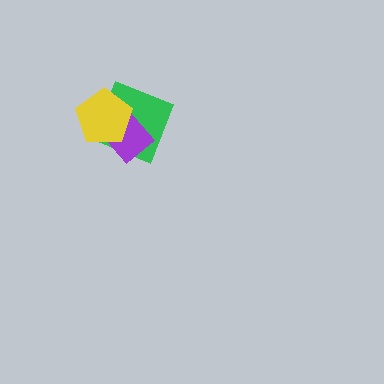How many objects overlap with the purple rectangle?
2 objects overlap with the purple rectangle.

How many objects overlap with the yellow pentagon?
2 objects overlap with the yellow pentagon.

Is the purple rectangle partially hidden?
Yes, it is partially covered by another shape.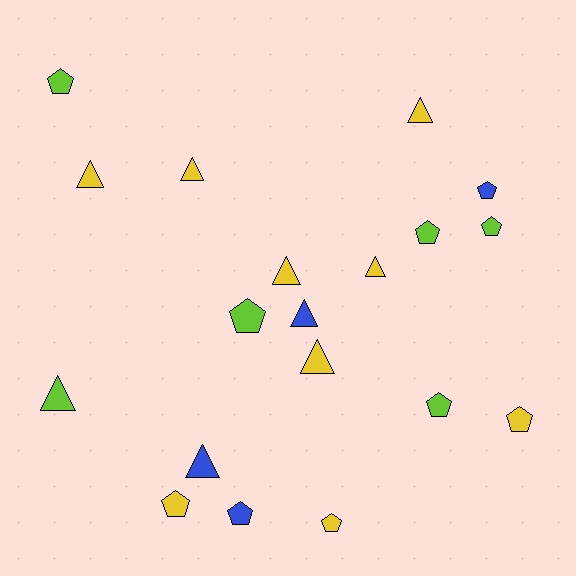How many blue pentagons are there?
There are 2 blue pentagons.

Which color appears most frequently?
Yellow, with 9 objects.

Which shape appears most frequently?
Pentagon, with 10 objects.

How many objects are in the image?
There are 19 objects.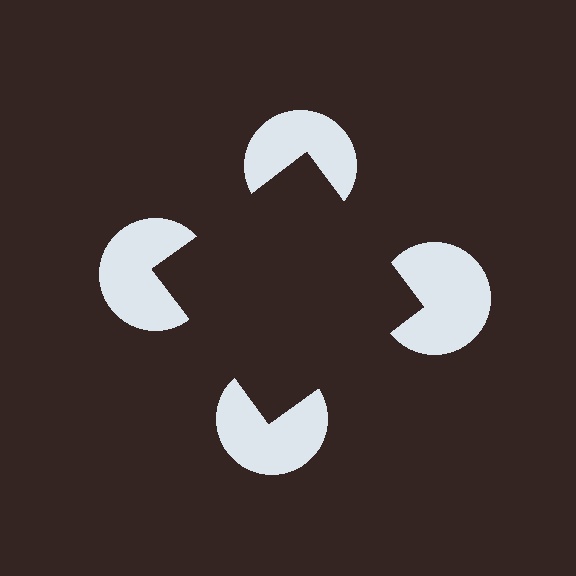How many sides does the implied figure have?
4 sides.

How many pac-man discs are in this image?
There are 4 — one at each vertex of the illusory square.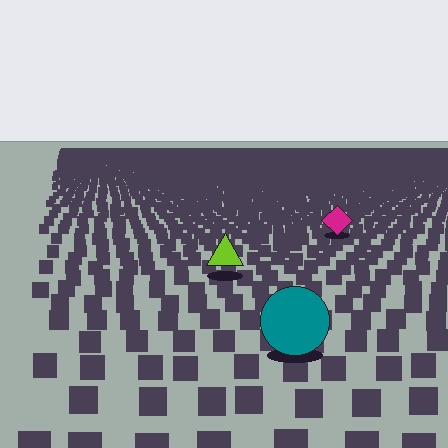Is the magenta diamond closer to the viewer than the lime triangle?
No. The lime triangle is closer — you can tell from the texture gradient: the ground texture is coarser near it.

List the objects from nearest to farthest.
From nearest to farthest: the teal circle, the lime triangle, the magenta diamond.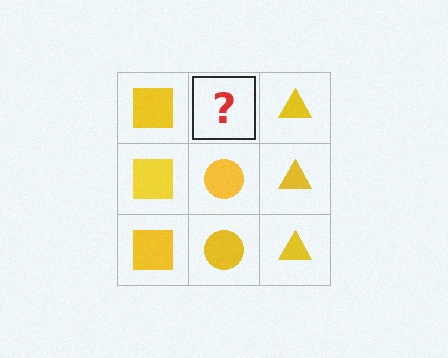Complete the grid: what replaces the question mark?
The question mark should be replaced with a yellow circle.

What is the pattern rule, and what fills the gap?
The rule is that each column has a consistent shape. The gap should be filled with a yellow circle.